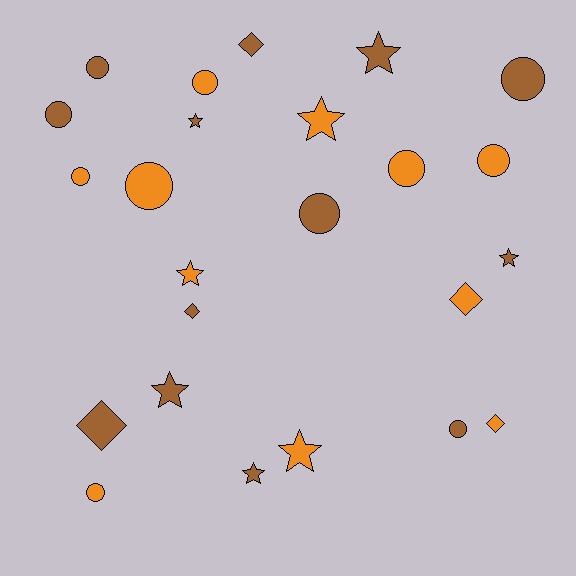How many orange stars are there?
There are 3 orange stars.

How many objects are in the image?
There are 24 objects.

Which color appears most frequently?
Brown, with 13 objects.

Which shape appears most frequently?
Circle, with 11 objects.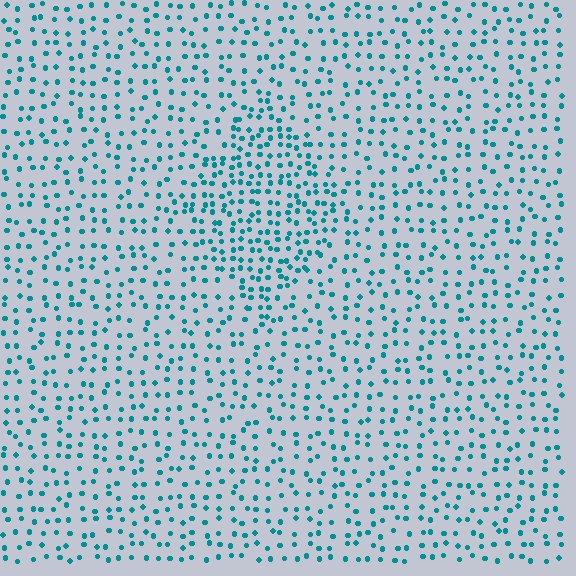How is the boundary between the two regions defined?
The boundary is defined by a change in element density (approximately 1.8x ratio). All elements are the same color, size, and shape.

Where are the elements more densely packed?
The elements are more densely packed inside the diamond boundary.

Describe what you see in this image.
The image contains small teal elements arranged at two different densities. A diamond-shaped region is visible where the elements are more densely packed than the surrounding area.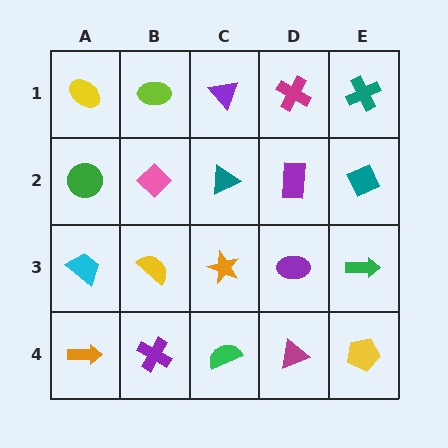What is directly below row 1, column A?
A green circle.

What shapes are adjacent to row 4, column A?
A cyan trapezoid (row 3, column A), a purple cross (row 4, column B).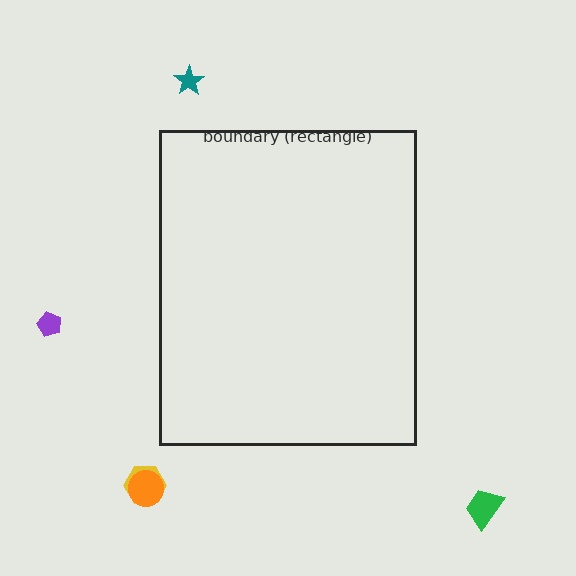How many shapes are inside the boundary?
0 inside, 5 outside.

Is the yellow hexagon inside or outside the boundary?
Outside.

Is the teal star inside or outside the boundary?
Outside.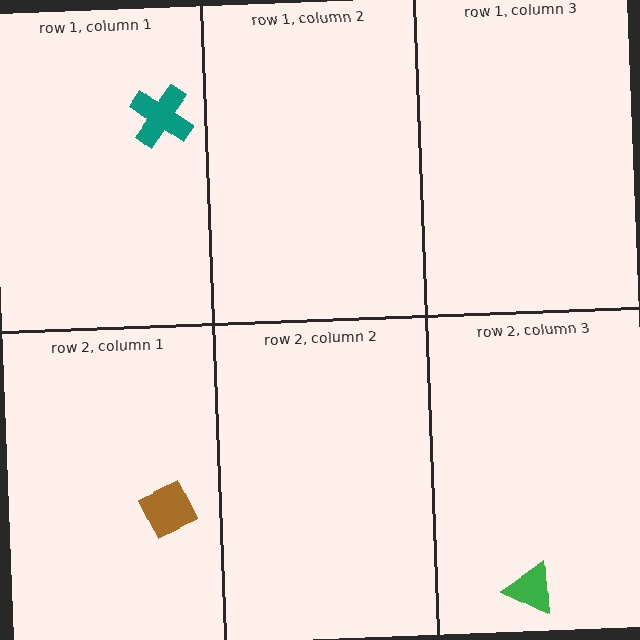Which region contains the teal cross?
The row 1, column 1 region.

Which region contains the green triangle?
The row 2, column 3 region.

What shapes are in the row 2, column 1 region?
The brown square.